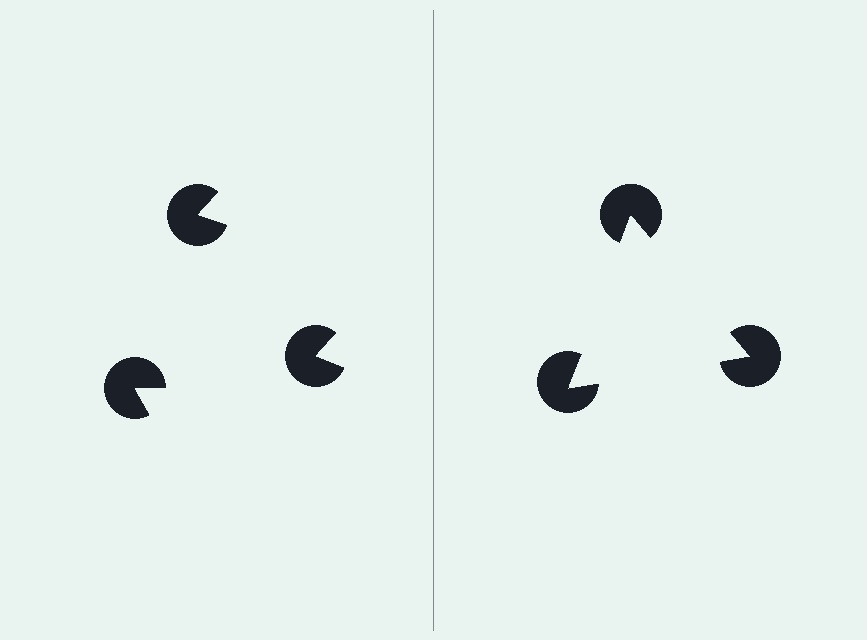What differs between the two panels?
The pac-man discs are positioned identically on both sides; only the wedge orientations differ. On the right they align to a triangle; on the left they are misaligned.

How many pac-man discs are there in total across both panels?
6 — 3 on each side.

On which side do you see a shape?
An illusory triangle appears on the right side. On the left side the wedge cuts are rotated, so no coherent shape forms.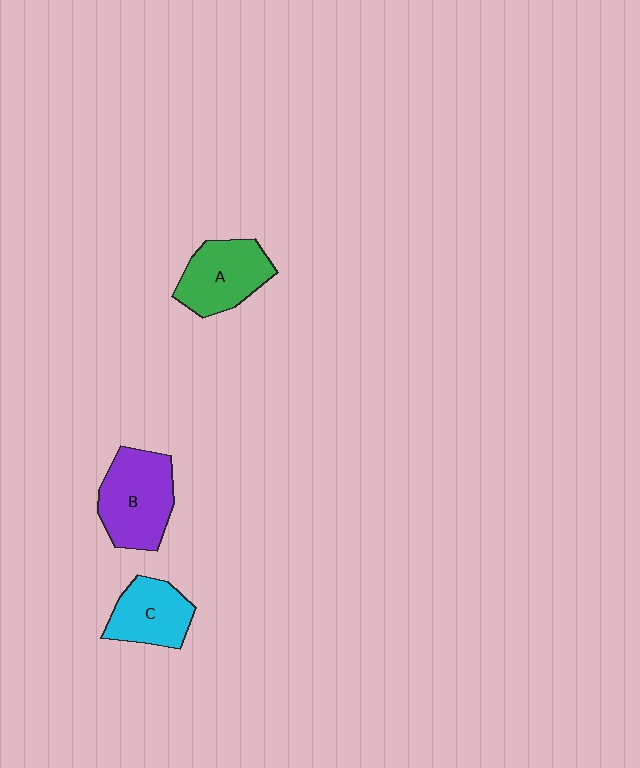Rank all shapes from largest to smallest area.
From largest to smallest: B (purple), A (green), C (cyan).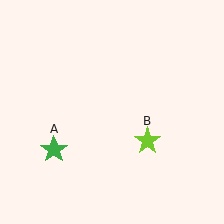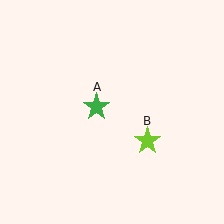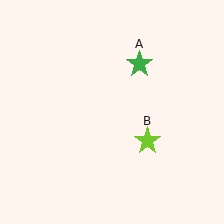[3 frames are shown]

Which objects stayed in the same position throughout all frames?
Lime star (object B) remained stationary.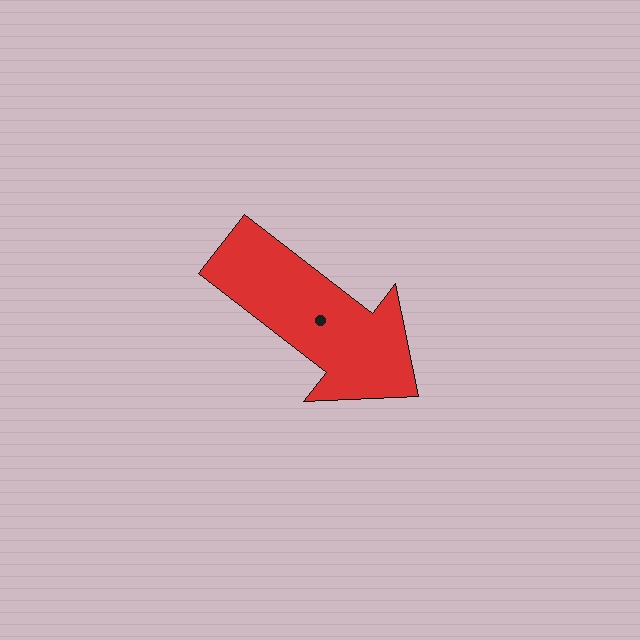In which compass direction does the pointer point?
Southeast.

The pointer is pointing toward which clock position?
Roughly 4 o'clock.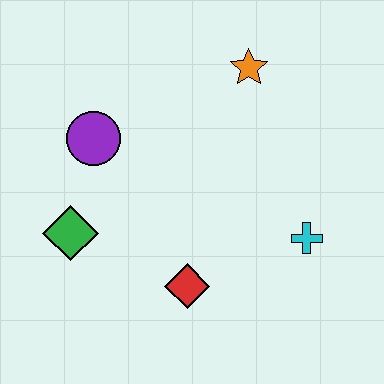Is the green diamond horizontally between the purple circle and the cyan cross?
No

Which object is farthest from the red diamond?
The orange star is farthest from the red diamond.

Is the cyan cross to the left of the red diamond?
No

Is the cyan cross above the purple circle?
No